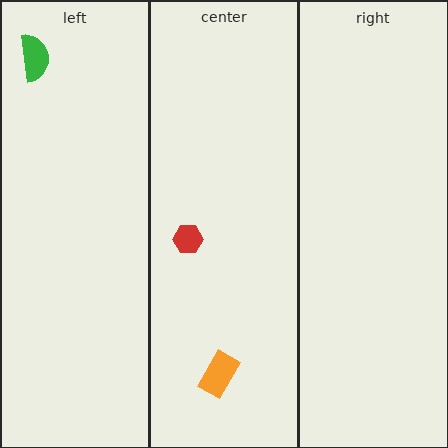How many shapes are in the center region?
2.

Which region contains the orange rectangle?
The center region.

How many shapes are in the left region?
1.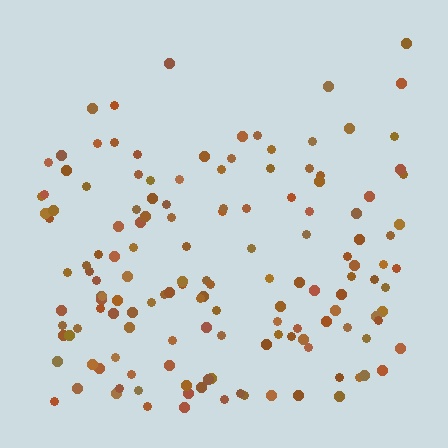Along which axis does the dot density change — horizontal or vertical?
Vertical.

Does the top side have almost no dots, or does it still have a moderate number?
Still a moderate number, just noticeably fewer than the bottom.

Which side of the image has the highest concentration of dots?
The bottom.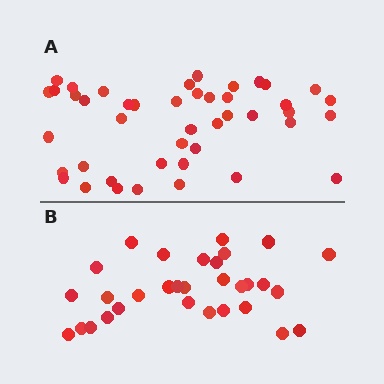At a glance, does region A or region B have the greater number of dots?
Region A (the top region) has more dots.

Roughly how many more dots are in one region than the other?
Region A has approximately 15 more dots than region B.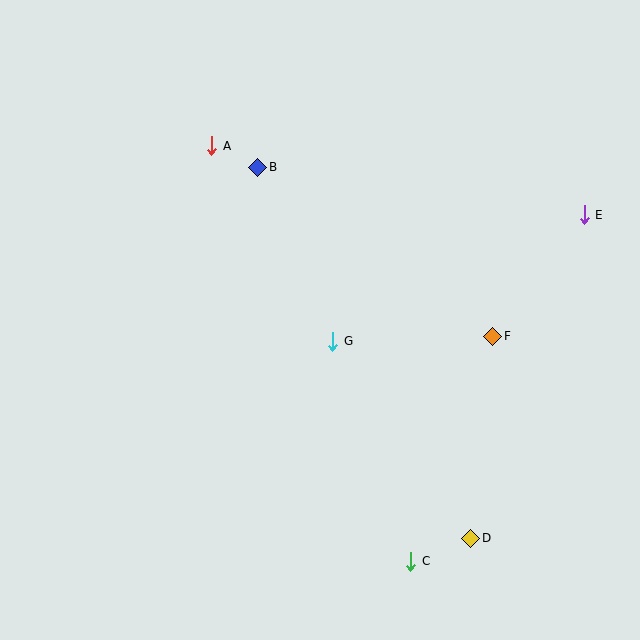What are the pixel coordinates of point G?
Point G is at (333, 341).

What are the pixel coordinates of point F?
Point F is at (493, 336).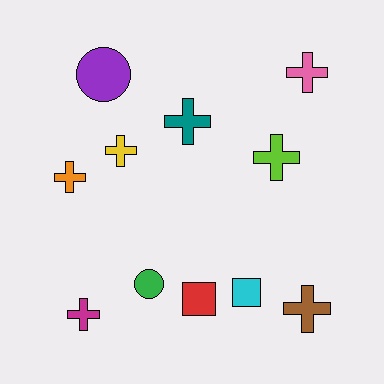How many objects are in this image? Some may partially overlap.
There are 11 objects.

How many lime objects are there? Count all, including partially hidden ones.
There is 1 lime object.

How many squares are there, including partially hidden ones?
There are 2 squares.